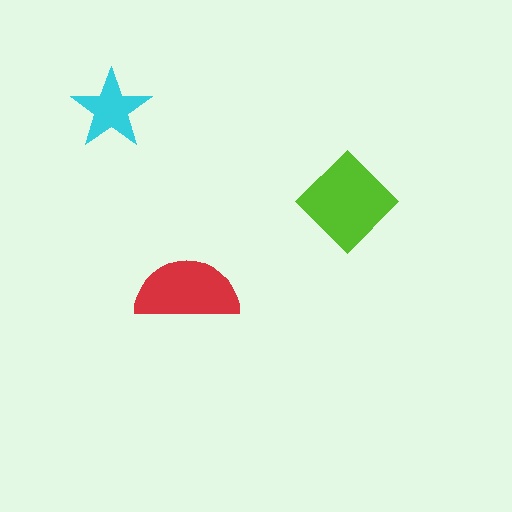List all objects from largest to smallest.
The lime diamond, the red semicircle, the cyan star.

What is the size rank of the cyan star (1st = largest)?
3rd.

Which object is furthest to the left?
The cyan star is leftmost.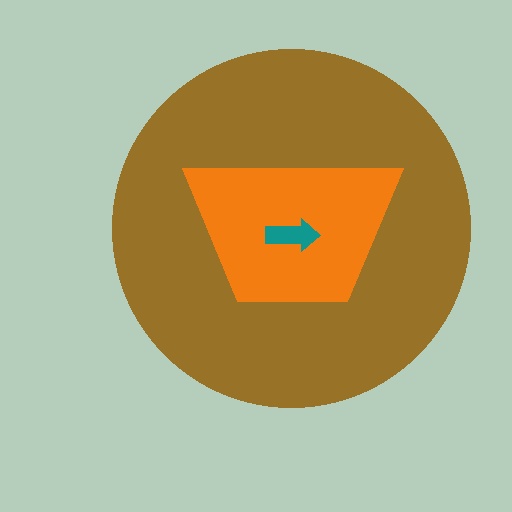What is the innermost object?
The teal arrow.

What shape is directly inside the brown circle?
The orange trapezoid.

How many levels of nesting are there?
3.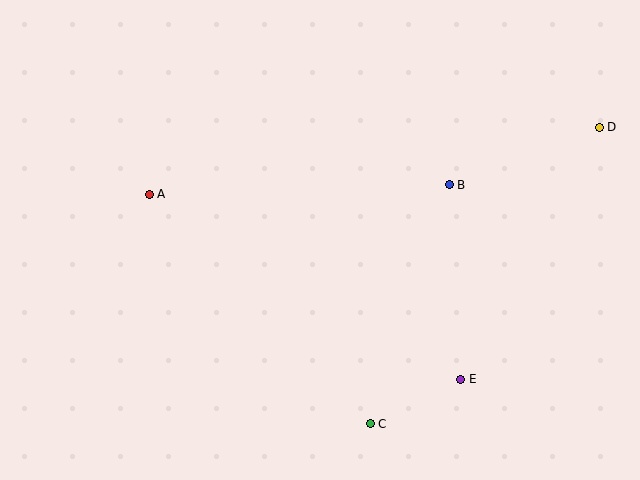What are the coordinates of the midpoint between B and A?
The midpoint between B and A is at (299, 189).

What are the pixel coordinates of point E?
Point E is at (461, 379).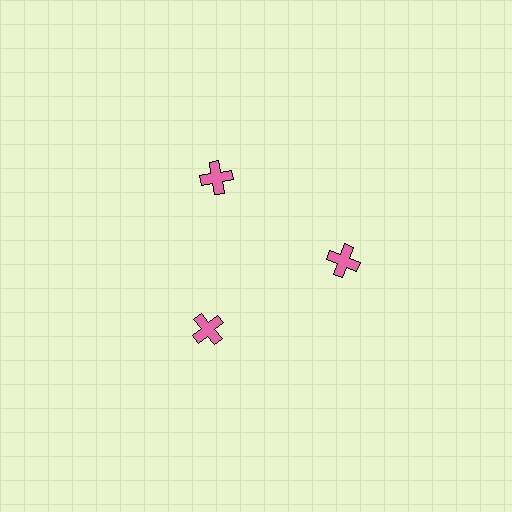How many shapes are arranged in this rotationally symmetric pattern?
There are 3 shapes, arranged in 3 groups of 1.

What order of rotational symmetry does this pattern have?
This pattern has 3-fold rotational symmetry.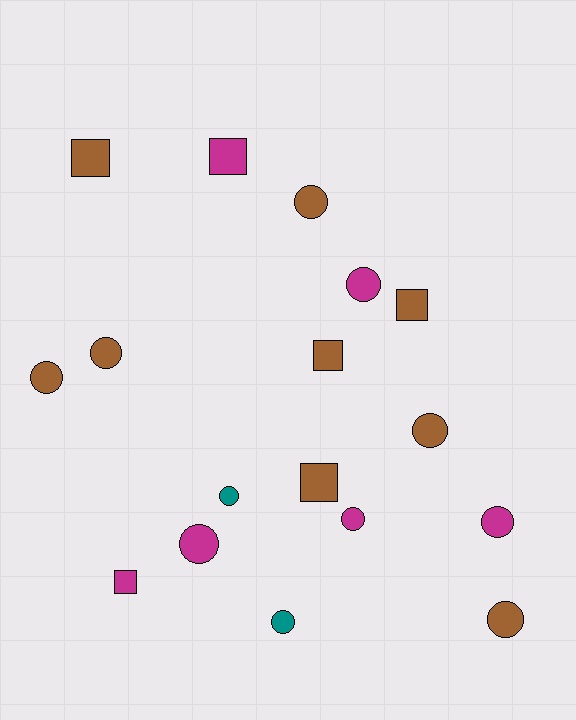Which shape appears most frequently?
Circle, with 11 objects.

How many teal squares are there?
There are no teal squares.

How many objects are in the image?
There are 17 objects.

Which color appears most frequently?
Brown, with 9 objects.